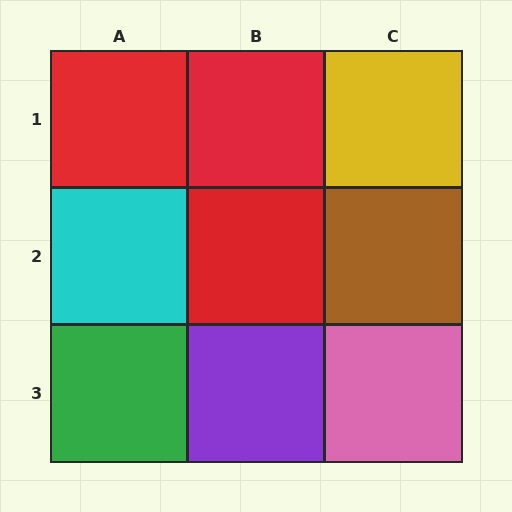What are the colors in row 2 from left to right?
Cyan, red, brown.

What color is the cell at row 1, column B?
Red.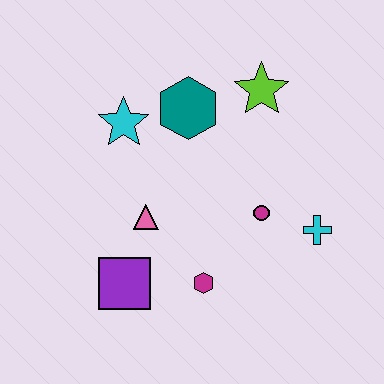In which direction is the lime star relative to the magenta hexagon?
The lime star is above the magenta hexagon.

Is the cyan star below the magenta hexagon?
No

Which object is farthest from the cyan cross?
The cyan star is farthest from the cyan cross.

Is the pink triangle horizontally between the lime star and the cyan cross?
No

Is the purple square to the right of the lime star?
No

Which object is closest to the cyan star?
The teal hexagon is closest to the cyan star.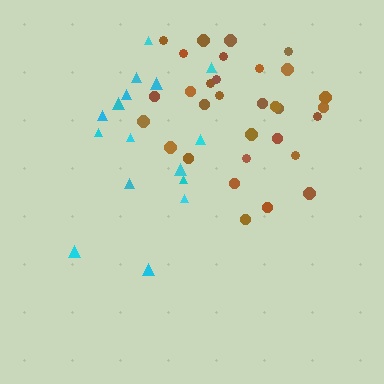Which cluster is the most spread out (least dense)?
Cyan.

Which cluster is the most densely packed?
Brown.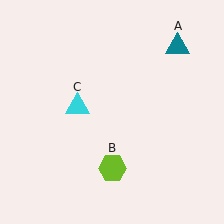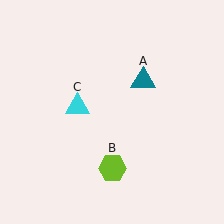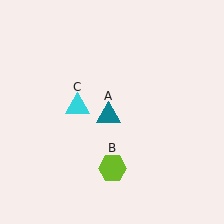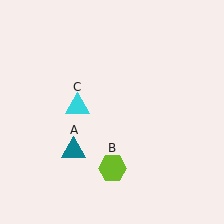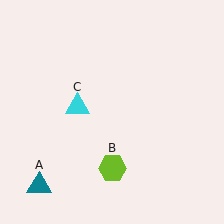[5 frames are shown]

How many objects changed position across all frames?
1 object changed position: teal triangle (object A).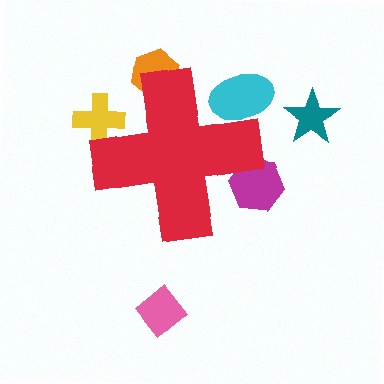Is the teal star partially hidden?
No, the teal star is fully visible.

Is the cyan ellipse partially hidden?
Yes, the cyan ellipse is partially hidden behind the red cross.